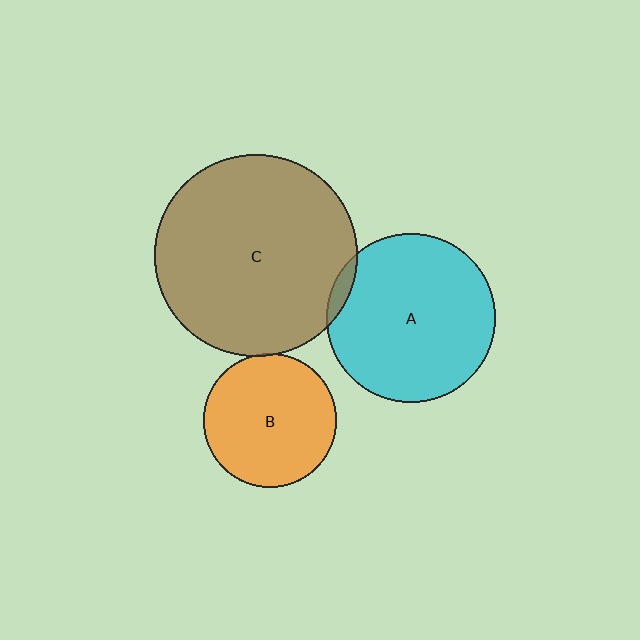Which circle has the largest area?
Circle C (brown).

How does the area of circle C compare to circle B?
Approximately 2.3 times.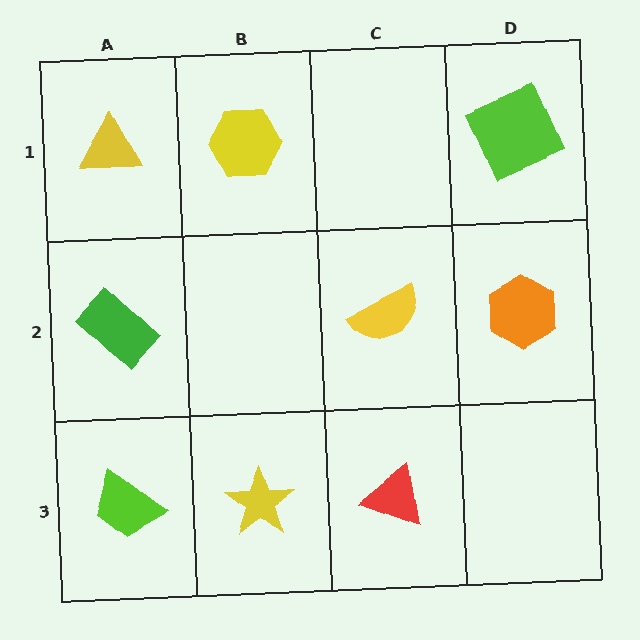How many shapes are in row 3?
3 shapes.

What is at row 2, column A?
A green rectangle.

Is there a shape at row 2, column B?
No, that cell is empty.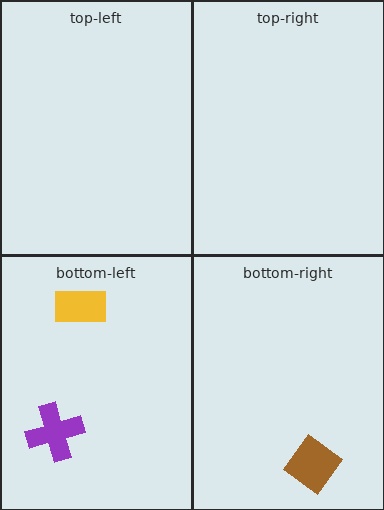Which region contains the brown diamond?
The bottom-right region.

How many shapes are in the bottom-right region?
1.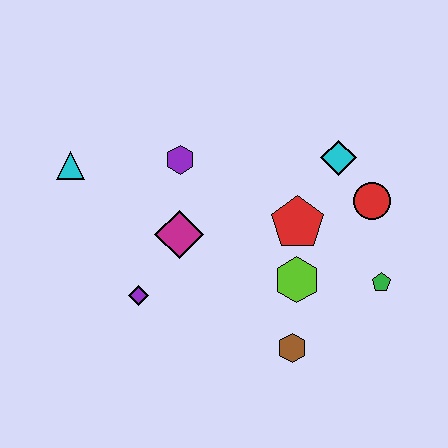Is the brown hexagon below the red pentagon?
Yes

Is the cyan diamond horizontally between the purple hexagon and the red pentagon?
No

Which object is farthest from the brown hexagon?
The cyan triangle is farthest from the brown hexagon.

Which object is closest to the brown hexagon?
The lime hexagon is closest to the brown hexagon.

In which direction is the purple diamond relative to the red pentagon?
The purple diamond is to the left of the red pentagon.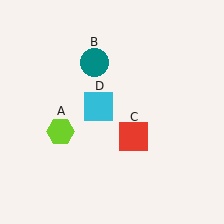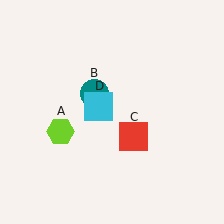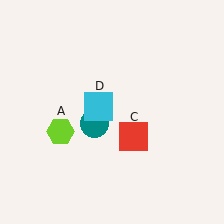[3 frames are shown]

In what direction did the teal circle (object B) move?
The teal circle (object B) moved down.